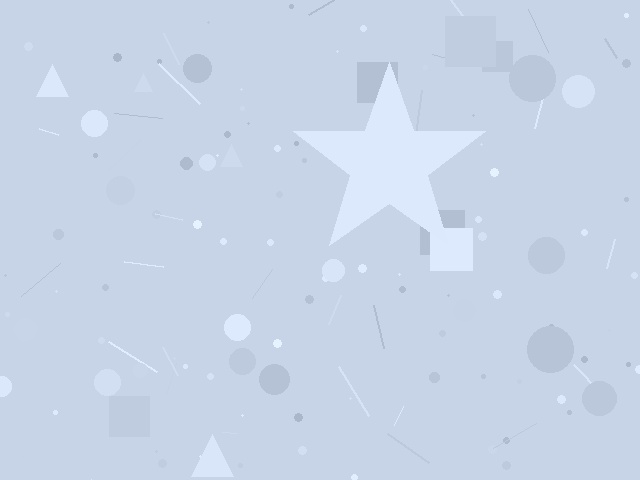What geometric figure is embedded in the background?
A star is embedded in the background.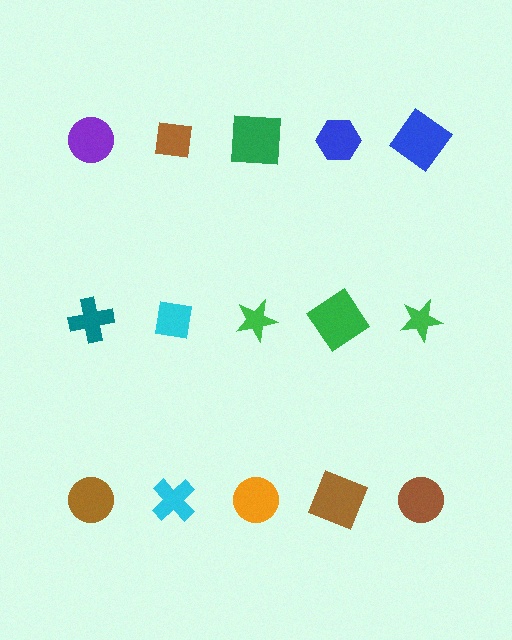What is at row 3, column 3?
An orange circle.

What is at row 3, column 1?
A brown circle.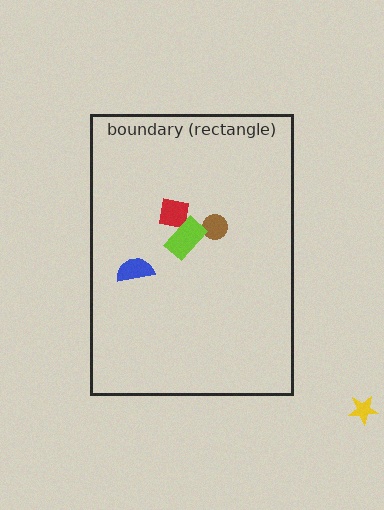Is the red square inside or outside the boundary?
Inside.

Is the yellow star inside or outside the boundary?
Outside.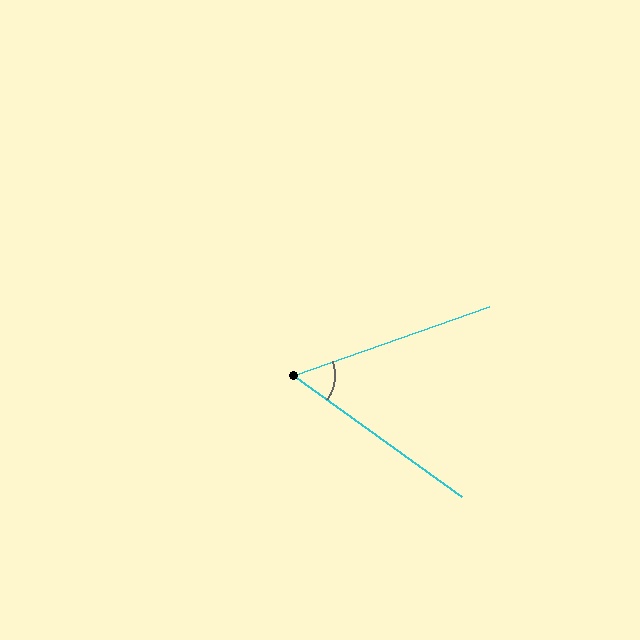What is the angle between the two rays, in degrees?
Approximately 55 degrees.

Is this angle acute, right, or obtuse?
It is acute.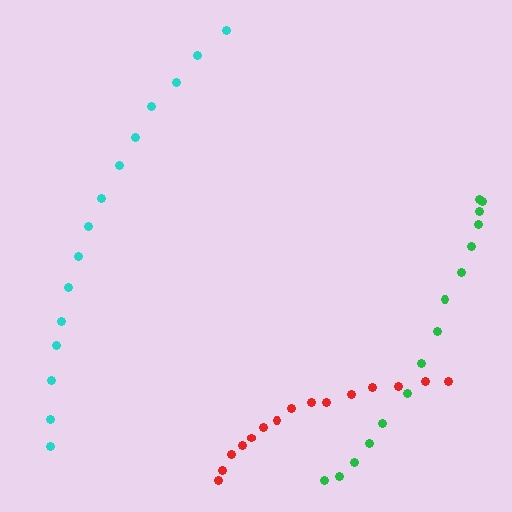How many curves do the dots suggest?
There are 3 distinct paths.